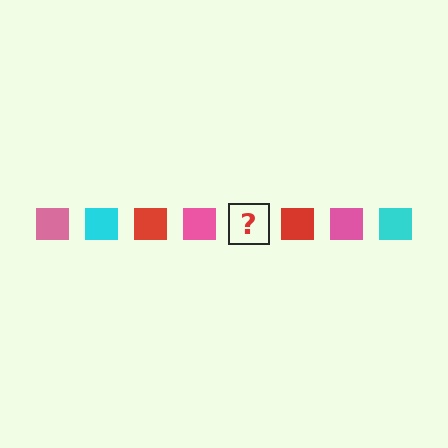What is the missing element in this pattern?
The missing element is a cyan square.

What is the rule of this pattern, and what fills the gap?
The rule is that the pattern cycles through pink, cyan, red squares. The gap should be filled with a cyan square.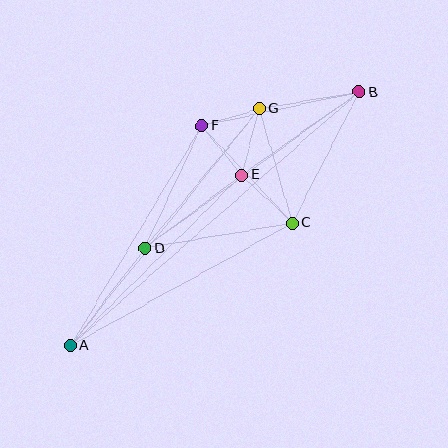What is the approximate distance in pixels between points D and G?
The distance between D and G is approximately 180 pixels.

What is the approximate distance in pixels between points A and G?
The distance between A and G is approximately 302 pixels.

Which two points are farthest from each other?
Points A and B are farthest from each other.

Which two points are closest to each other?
Points F and G are closest to each other.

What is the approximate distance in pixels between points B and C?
The distance between B and C is approximately 147 pixels.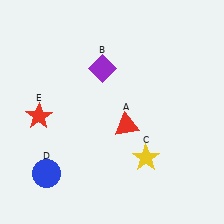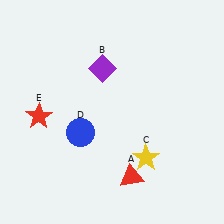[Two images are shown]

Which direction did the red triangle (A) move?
The red triangle (A) moved down.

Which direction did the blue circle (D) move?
The blue circle (D) moved up.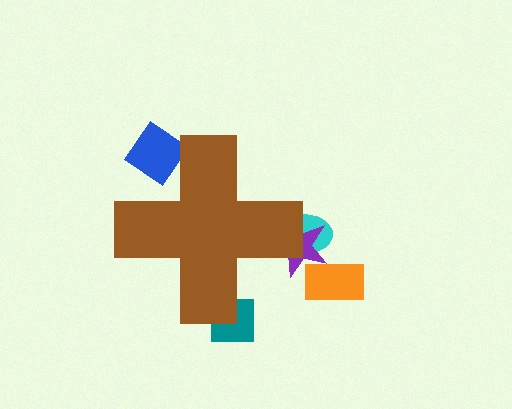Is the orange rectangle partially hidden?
No, the orange rectangle is fully visible.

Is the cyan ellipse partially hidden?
Yes, the cyan ellipse is partially hidden behind the brown cross.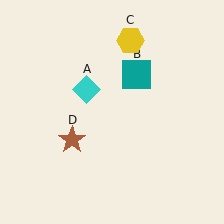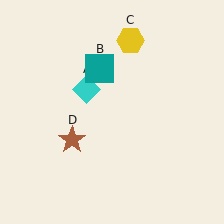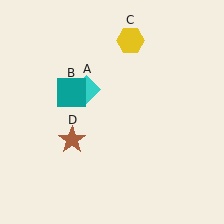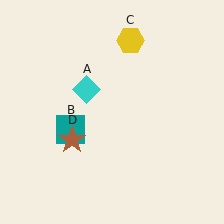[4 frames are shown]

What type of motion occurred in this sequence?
The teal square (object B) rotated counterclockwise around the center of the scene.